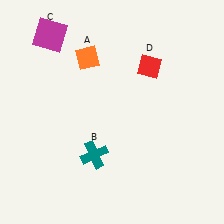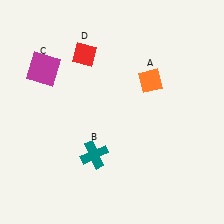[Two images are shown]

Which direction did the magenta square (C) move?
The magenta square (C) moved down.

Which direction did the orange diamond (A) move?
The orange diamond (A) moved right.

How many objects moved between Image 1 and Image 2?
3 objects moved between the two images.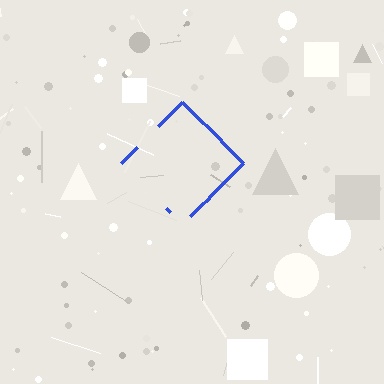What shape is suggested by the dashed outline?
The dashed outline suggests a diamond.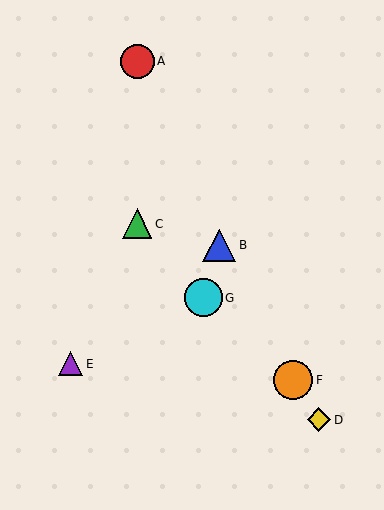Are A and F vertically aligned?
No, A is at x≈137 and F is at x≈293.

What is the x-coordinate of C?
Object C is at x≈137.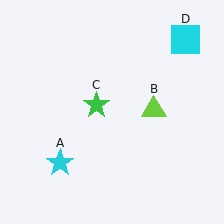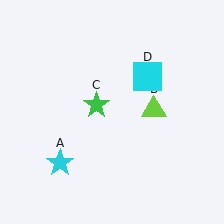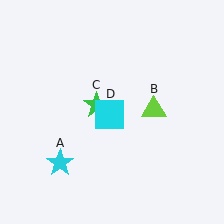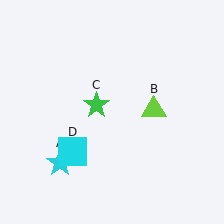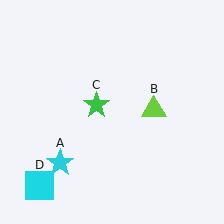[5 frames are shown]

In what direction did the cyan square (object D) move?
The cyan square (object D) moved down and to the left.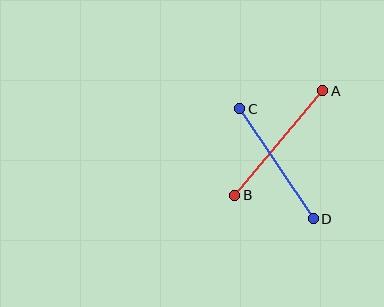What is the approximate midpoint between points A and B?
The midpoint is at approximately (279, 143) pixels.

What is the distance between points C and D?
The distance is approximately 132 pixels.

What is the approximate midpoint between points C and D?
The midpoint is at approximately (276, 164) pixels.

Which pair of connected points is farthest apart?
Points A and B are farthest apart.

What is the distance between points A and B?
The distance is approximately 137 pixels.